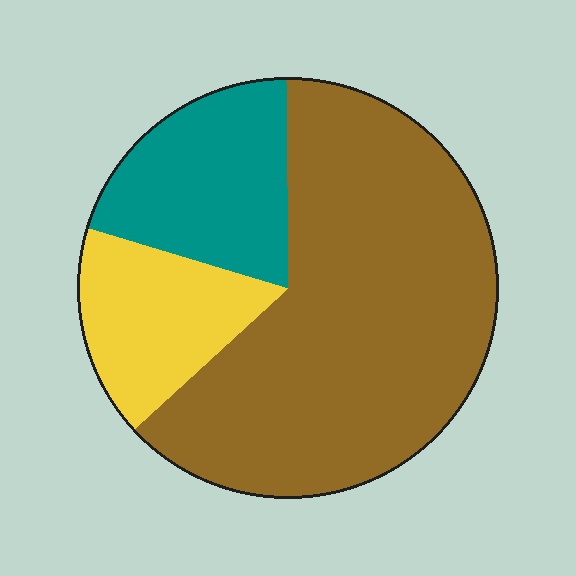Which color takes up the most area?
Brown, at roughly 65%.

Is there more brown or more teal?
Brown.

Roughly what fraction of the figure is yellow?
Yellow covers about 15% of the figure.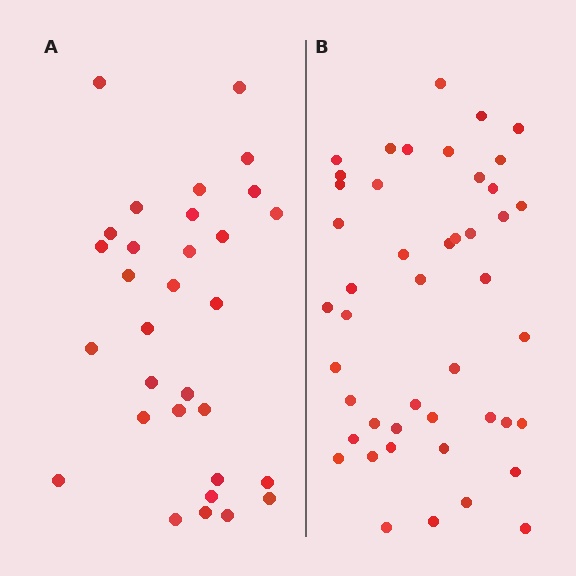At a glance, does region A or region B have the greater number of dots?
Region B (the right region) has more dots.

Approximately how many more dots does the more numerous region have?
Region B has approximately 15 more dots than region A.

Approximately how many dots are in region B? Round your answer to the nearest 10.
About 50 dots. (The exact count is 46, which rounds to 50.)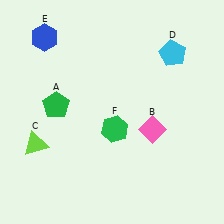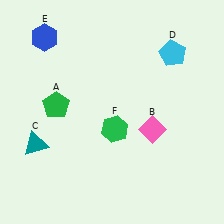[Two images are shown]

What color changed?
The triangle (C) changed from lime in Image 1 to teal in Image 2.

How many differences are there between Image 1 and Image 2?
There is 1 difference between the two images.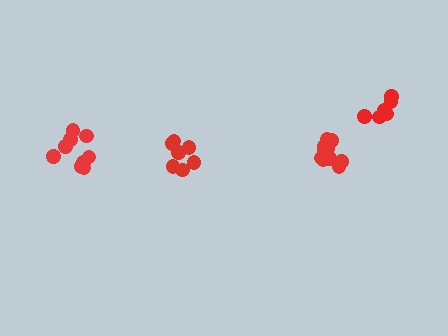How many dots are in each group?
Group 1: 9 dots, Group 2: 7 dots, Group 3: 10 dots, Group 4: 6 dots (32 total).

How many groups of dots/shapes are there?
There are 4 groups.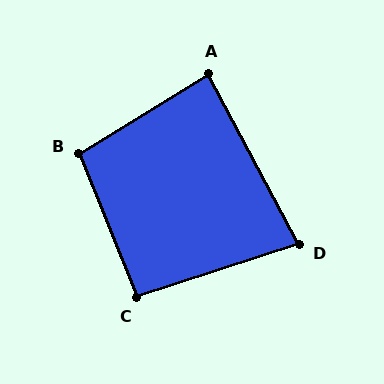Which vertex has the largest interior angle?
B, at approximately 100 degrees.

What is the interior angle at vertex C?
Approximately 94 degrees (approximately right).